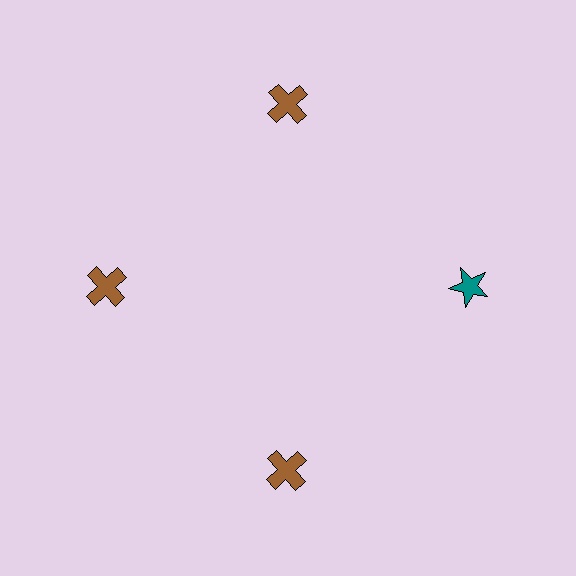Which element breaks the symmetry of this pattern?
The teal star at roughly the 3 o'clock position breaks the symmetry. All other shapes are brown crosses.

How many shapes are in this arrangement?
There are 4 shapes arranged in a ring pattern.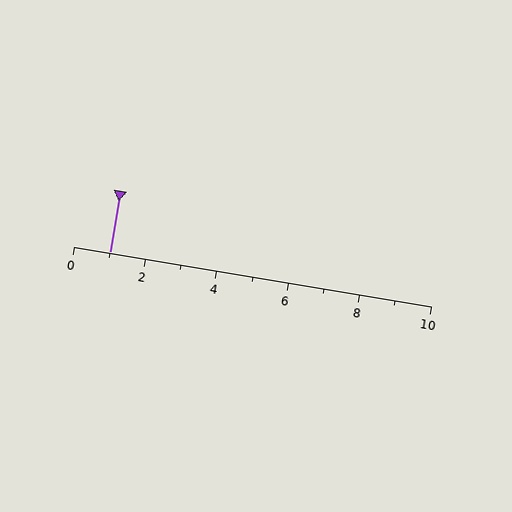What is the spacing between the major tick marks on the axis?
The major ticks are spaced 2 apart.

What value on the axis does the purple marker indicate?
The marker indicates approximately 1.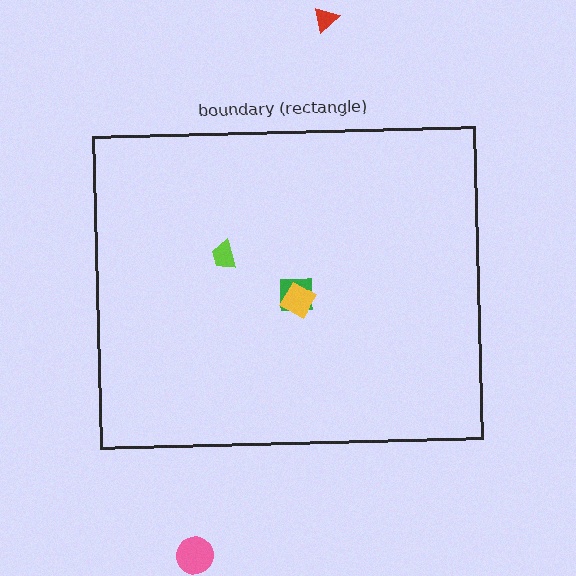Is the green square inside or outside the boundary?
Inside.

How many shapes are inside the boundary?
3 inside, 2 outside.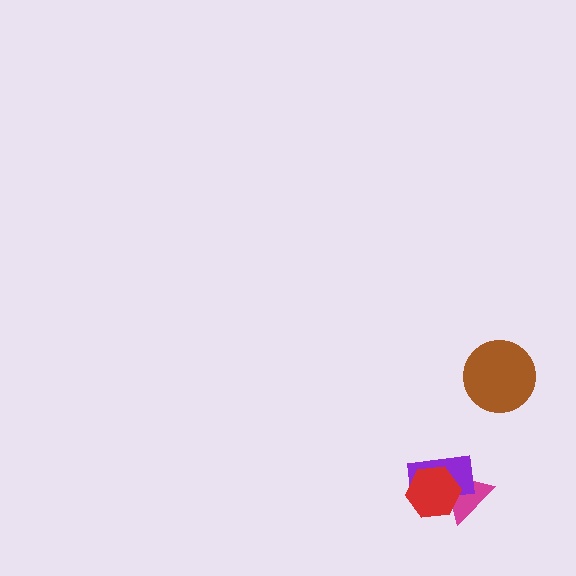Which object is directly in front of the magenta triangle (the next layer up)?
The purple rectangle is directly in front of the magenta triangle.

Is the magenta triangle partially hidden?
Yes, it is partially covered by another shape.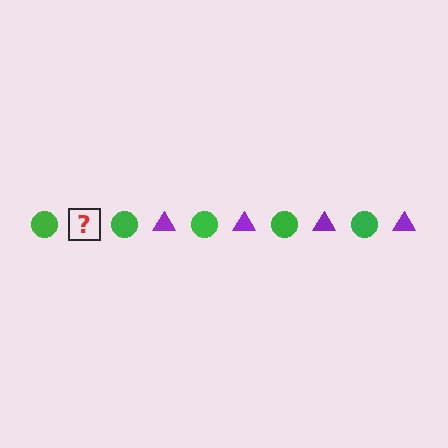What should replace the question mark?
The question mark should be replaced with a purple triangle.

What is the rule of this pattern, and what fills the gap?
The rule is that the pattern alternates between green circle and purple triangle. The gap should be filled with a purple triangle.